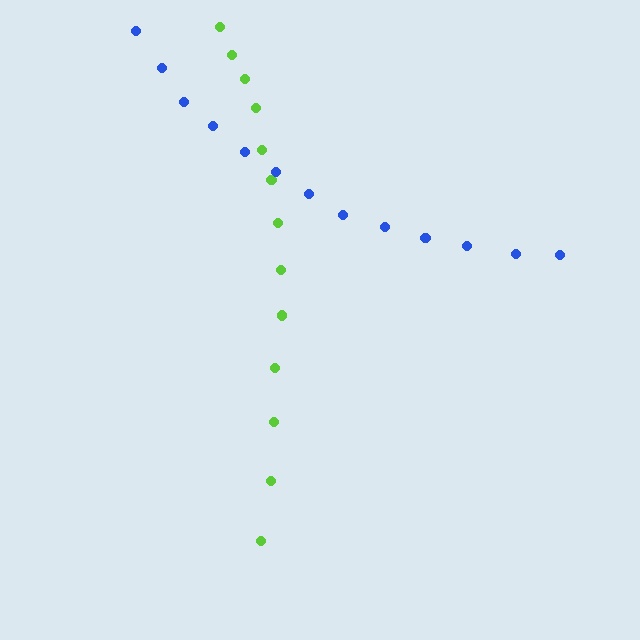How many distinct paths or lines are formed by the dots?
There are 2 distinct paths.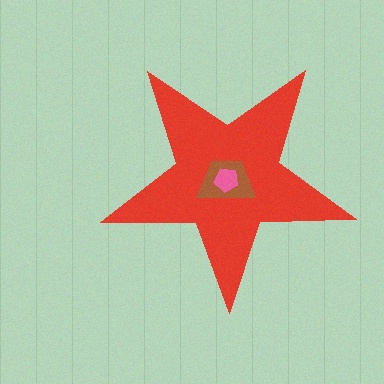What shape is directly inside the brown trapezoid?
The pink pentagon.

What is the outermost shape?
The red star.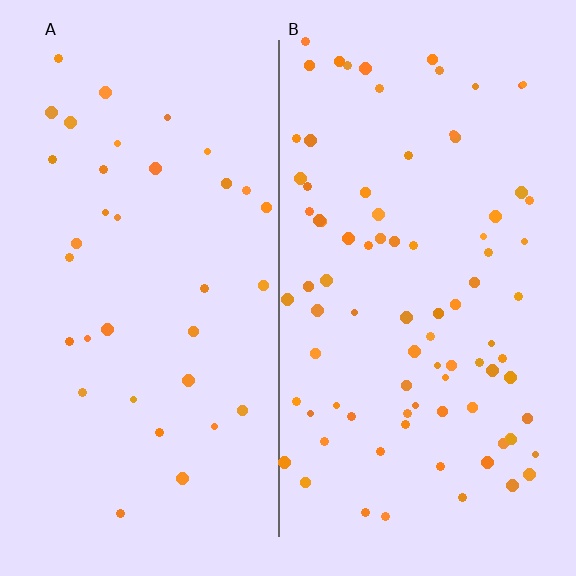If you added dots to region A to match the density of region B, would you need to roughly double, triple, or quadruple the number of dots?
Approximately double.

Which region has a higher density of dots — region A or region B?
B (the right).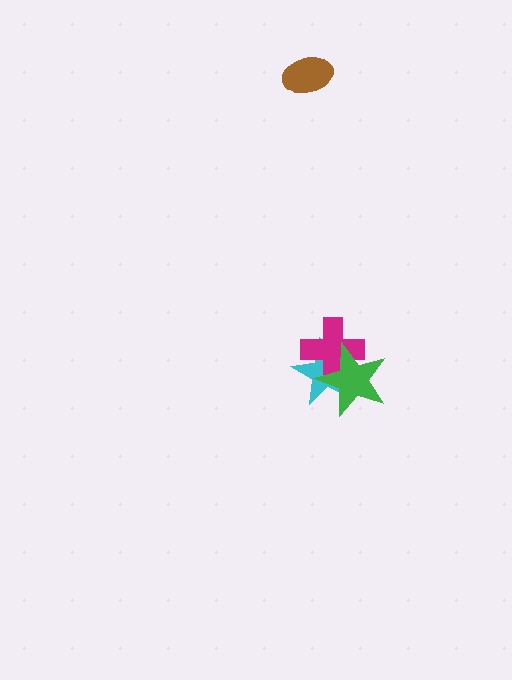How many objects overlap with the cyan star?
2 objects overlap with the cyan star.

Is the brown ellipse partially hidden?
No, no other shape covers it.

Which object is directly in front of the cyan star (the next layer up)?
The magenta cross is directly in front of the cyan star.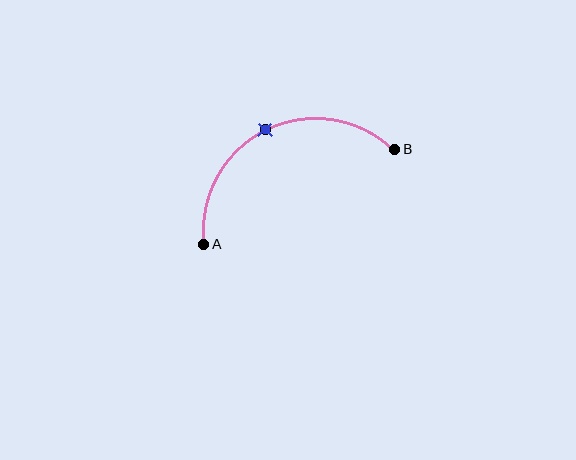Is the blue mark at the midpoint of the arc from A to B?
Yes. The blue mark lies on the arc at equal arc-length from both A and B — it is the arc midpoint.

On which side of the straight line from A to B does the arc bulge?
The arc bulges above the straight line connecting A and B.